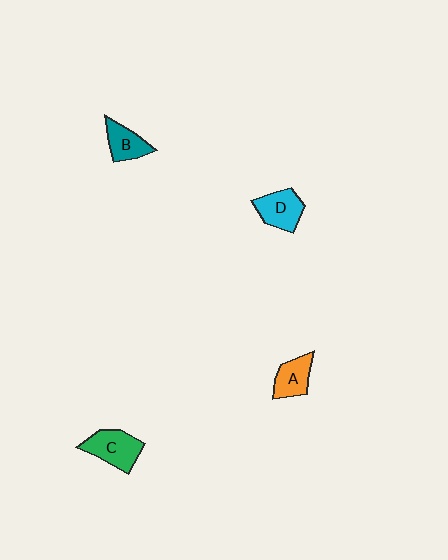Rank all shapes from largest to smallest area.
From largest to smallest: C (green), D (cyan), A (orange), B (teal).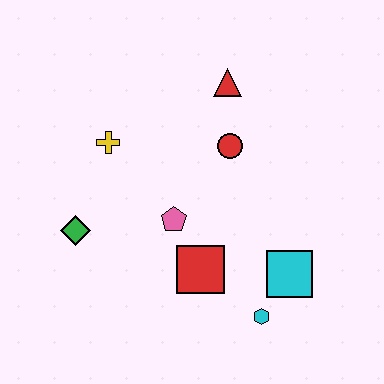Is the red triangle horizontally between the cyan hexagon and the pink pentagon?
Yes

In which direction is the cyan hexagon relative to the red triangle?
The cyan hexagon is below the red triangle.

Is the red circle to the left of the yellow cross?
No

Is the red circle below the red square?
No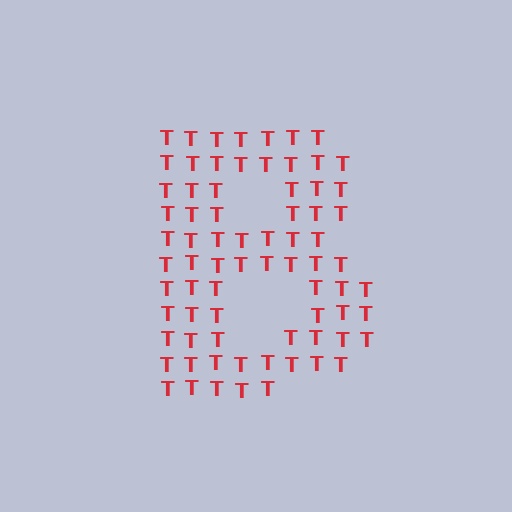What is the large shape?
The large shape is the letter B.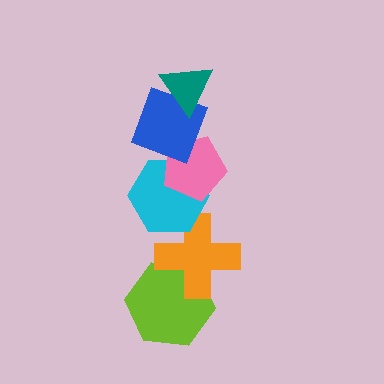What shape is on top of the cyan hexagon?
The pink pentagon is on top of the cyan hexagon.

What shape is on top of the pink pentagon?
The blue square is on top of the pink pentagon.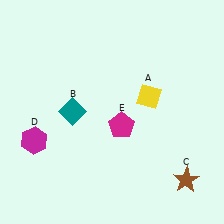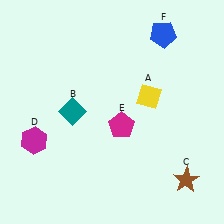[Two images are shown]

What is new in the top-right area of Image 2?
A blue pentagon (F) was added in the top-right area of Image 2.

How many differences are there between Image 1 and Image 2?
There is 1 difference between the two images.